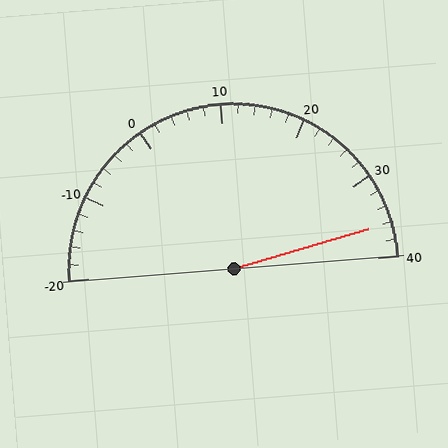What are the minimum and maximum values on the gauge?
The gauge ranges from -20 to 40.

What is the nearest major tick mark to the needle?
The nearest major tick mark is 40.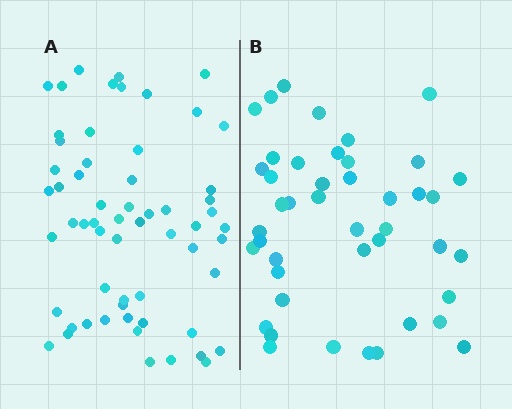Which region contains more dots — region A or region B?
Region A (the left region) has more dots.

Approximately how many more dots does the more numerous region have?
Region A has approximately 15 more dots than region B.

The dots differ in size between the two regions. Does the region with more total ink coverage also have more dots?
No. Region B has more total ink coverage because its dots are larger, but region A actually contains more individual dots. Total area can be misleading — the number of items is what matters here.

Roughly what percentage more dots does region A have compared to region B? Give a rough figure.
About 35% more.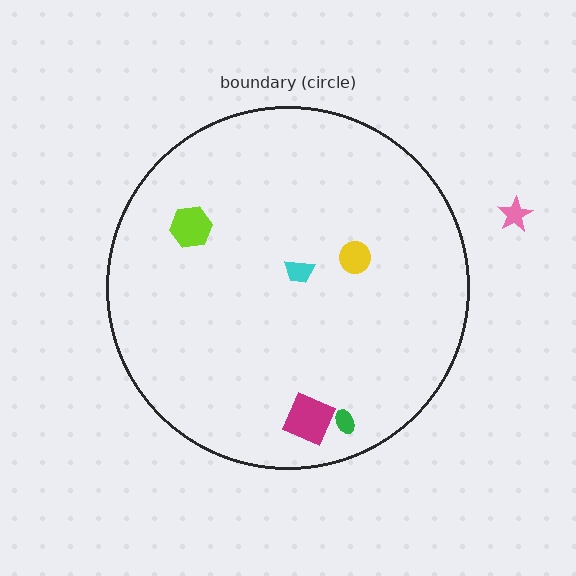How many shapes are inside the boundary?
5 inside, 1 outside.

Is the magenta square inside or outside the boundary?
Inside.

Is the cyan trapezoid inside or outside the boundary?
Inside.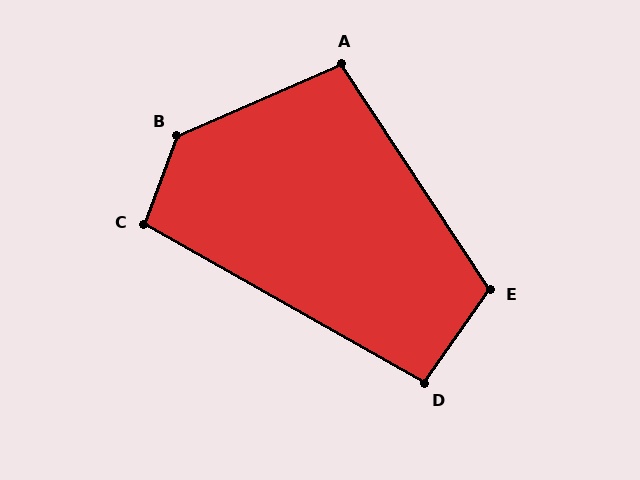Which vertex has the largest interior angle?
B, at approximately 134 degrees.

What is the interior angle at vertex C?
Approximately 99 degrees (obtuse).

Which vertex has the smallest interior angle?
D, at approximately 96 degrees.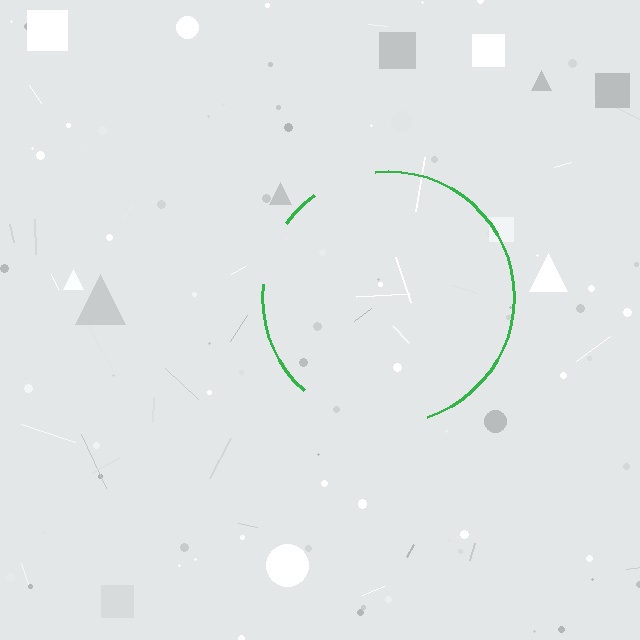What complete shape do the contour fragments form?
The contour fragments form a circle.